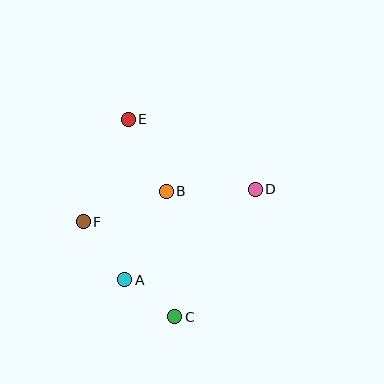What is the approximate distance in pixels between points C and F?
The distance between C and F is approximately 132 pixels.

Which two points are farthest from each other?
Points C and E are farthest from each other.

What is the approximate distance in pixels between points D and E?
The distance between D and E is approximately 145 pixels.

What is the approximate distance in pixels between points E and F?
The distance between E and F is approximately 111 pixels.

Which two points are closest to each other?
Points A and C are closest to each other.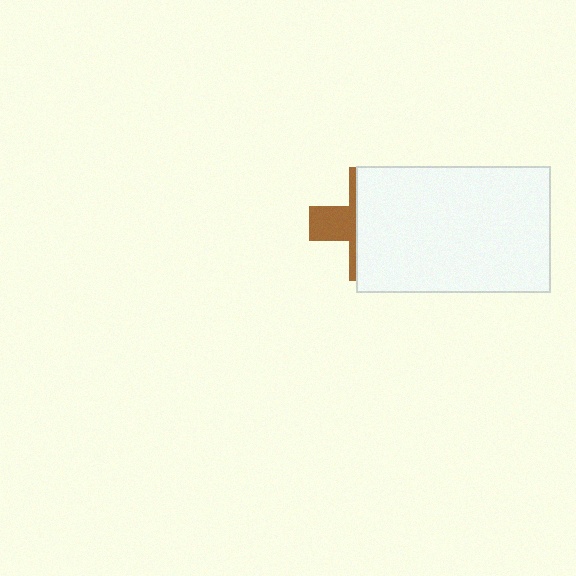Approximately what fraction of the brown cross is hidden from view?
Roughly 69% of the brown cross is hidden behind the white rectangle.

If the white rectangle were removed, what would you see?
You would see the complete brown cross.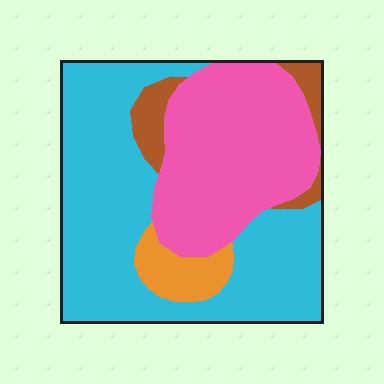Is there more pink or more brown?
Pink.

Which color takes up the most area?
Cyan, at roughly 50%.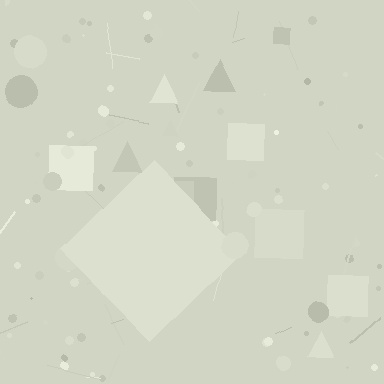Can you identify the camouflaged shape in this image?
The camouflaged shape is a diamond.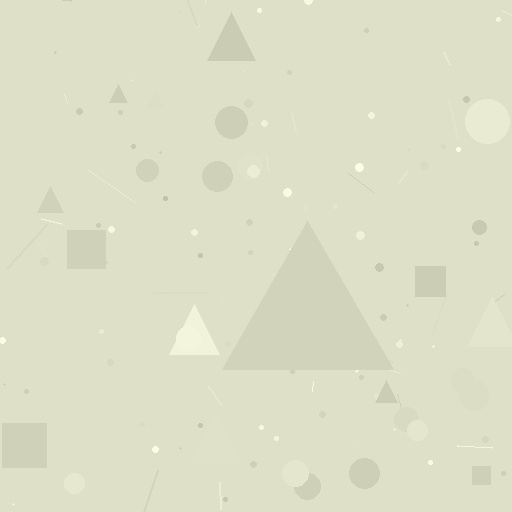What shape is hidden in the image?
A triangle is hidden in the image.